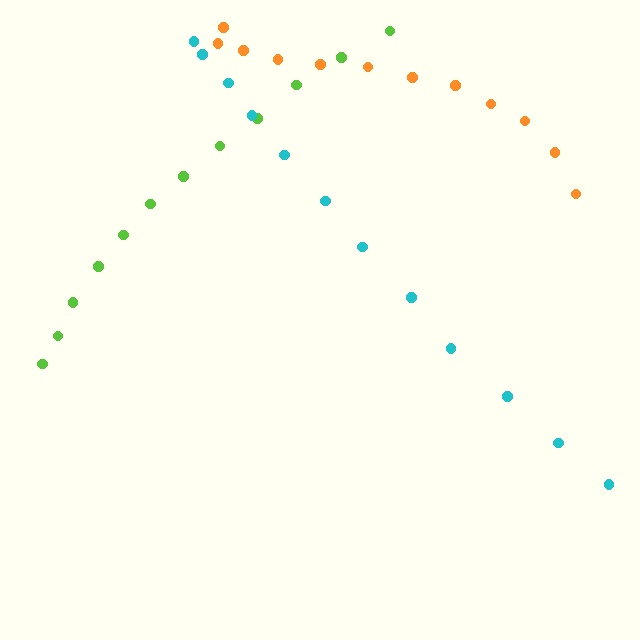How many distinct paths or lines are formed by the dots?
There are 3 distinct paths.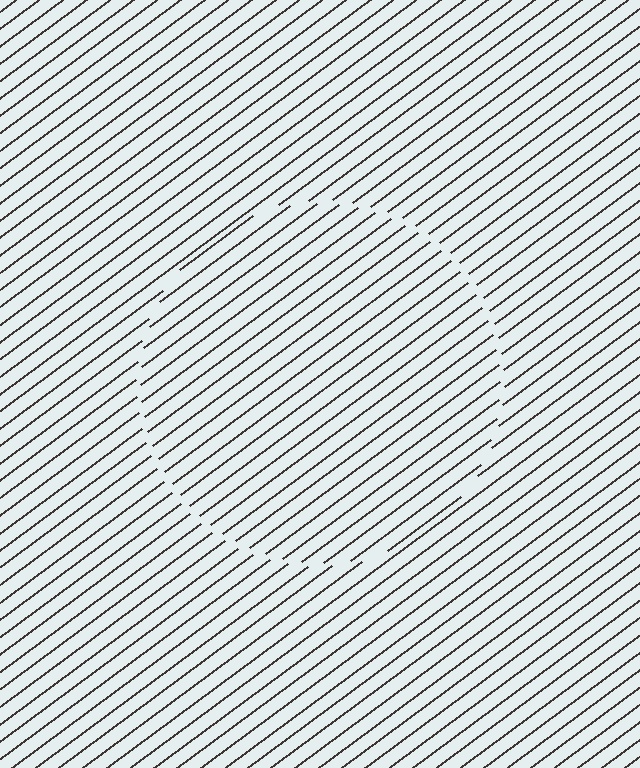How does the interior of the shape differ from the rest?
The interior of the shape contains the same grating, shifted by half a period — the contour is defined by the phase discontinuity where line-ends from the inner and outer gratings abut.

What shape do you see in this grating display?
An illusory circle. The interior of the shape contains the same grating, shifted by half a period — the contour is defined by the phase discontinuity where line-ends from the inner and outer gratings abut.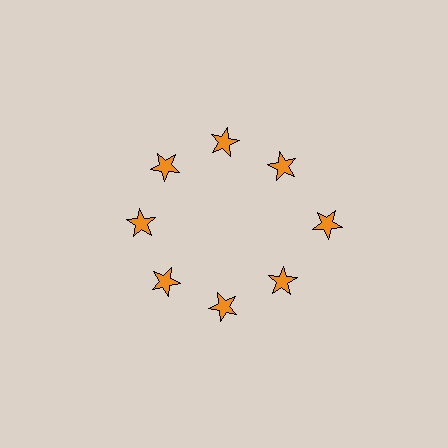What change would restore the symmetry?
The symmetry would be restored by moving it inward, back onto the ring so that all 8 stars sit at equal angles and equal distance from the center.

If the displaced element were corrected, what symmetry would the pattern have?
It would have 8-fold rotational symmetry — the pattern would map onto itself every 45 degrees.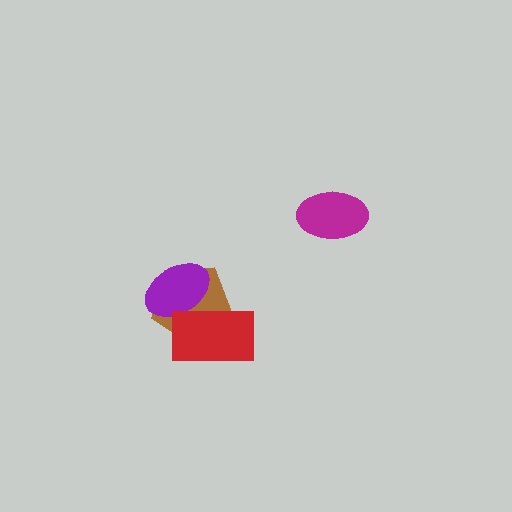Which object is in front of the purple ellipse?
The red rectangle is in front of the purple ellipse.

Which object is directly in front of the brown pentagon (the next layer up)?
The purple ellipse is directly in front of the brown pentagon.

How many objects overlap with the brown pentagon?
2 objects overlap with the brown pentagon.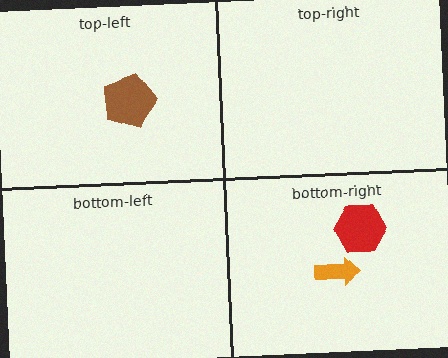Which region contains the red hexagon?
The bottom-right region.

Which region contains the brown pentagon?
The top-left region.